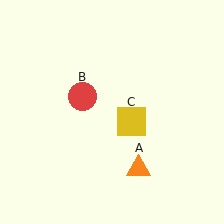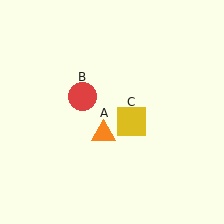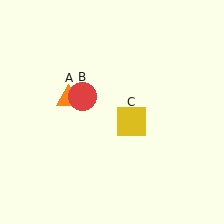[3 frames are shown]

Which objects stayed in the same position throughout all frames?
Red circle (object B) and yellow square (object C) remained stationary.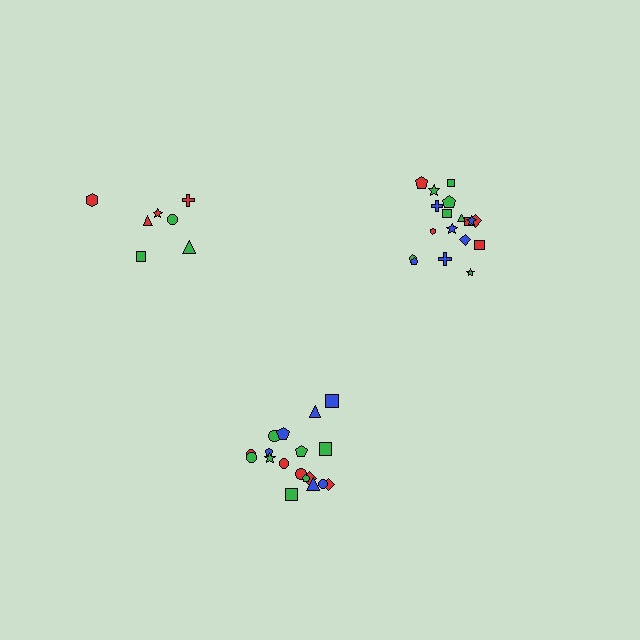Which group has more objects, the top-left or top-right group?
The top-right group.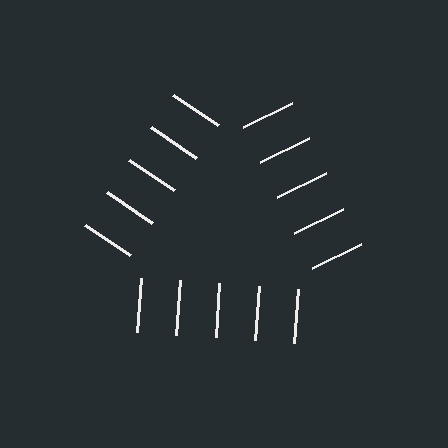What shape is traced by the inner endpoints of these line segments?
An illusory triangle — the line segments terminate on its edges but no continuous stroke is drawn.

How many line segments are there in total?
15 — 5 along each of the 3 edges.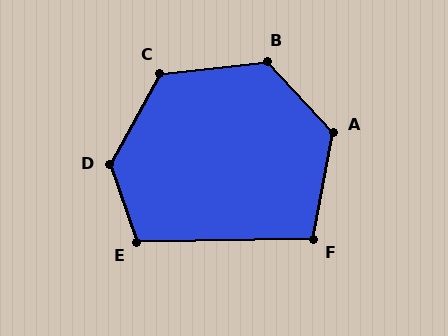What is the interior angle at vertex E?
Approximately 109 degrees (obtuse).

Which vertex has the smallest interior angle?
F, at approximately 101 degrees.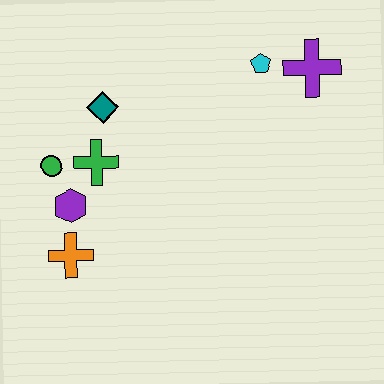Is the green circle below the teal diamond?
Yes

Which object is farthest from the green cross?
The purple cross is farthest from the green cross.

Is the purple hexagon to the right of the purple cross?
No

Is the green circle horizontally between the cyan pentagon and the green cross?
No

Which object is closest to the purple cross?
The cyan pentagon is closest to the purple cross.